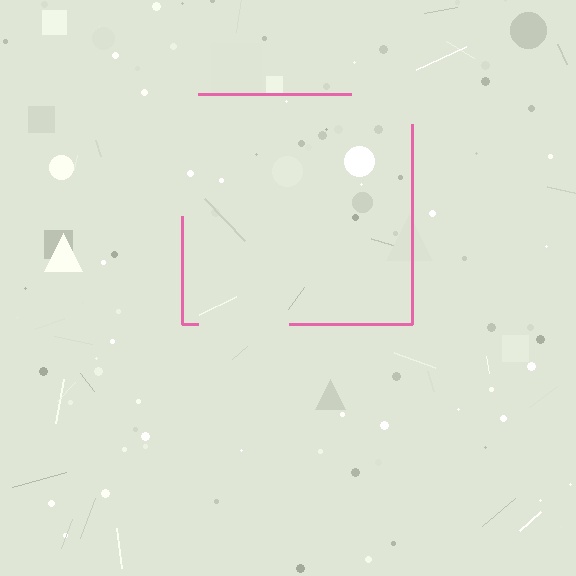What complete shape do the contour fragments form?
The contour fragments form a square.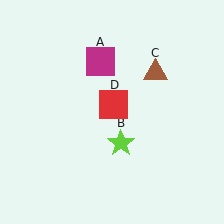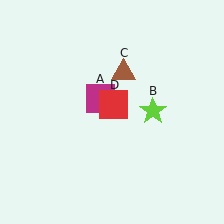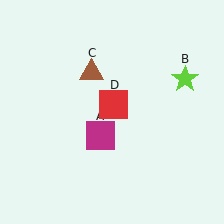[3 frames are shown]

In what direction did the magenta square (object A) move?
The magenta square (object A) moved down.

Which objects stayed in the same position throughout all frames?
Red square (object D) remained stationary.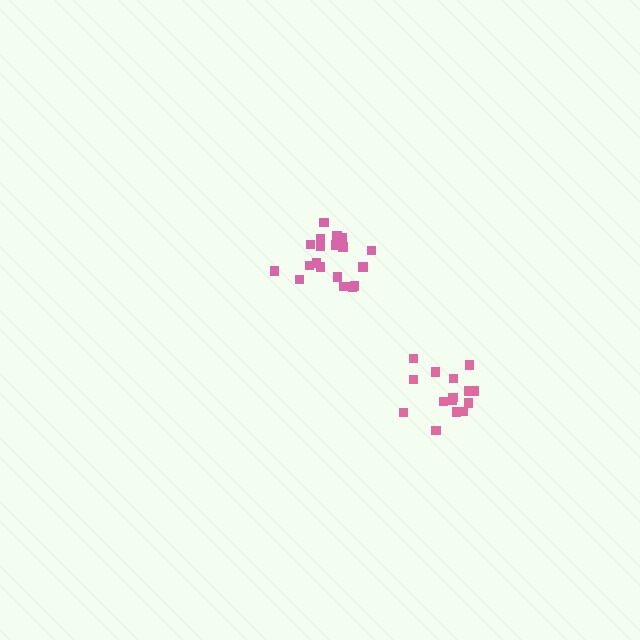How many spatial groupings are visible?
There are 2 spatial groupings.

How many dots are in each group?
Group 1: 15 dots, Group 2: 19 dots (34 total).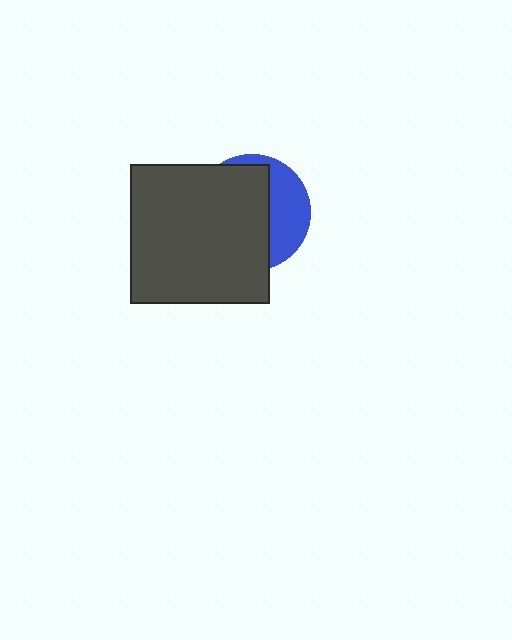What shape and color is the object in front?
The object in front is a dark gray square.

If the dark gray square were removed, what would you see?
You would see the complete blue circle.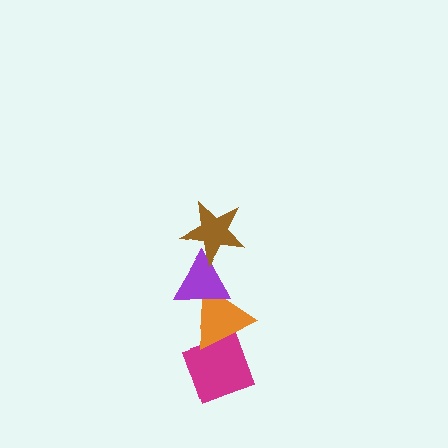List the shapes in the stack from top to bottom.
From top to bottom: the brown star, the purple triangle, the orange triangle, the magenta diamond.